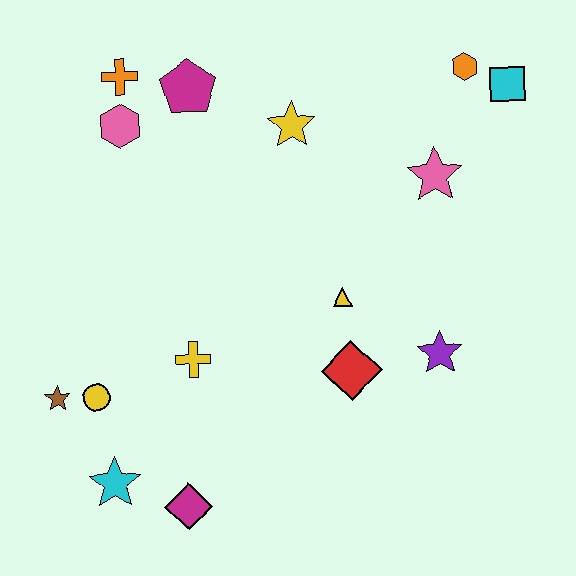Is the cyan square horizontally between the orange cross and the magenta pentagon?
No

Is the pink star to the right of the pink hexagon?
Yes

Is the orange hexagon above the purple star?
Yes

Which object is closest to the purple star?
The red diamond is closest to the purple star.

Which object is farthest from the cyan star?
The cyan square is farthest from the cyan star.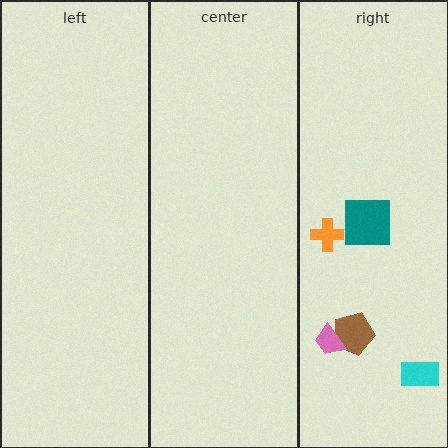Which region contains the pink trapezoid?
The right region.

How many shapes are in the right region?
5.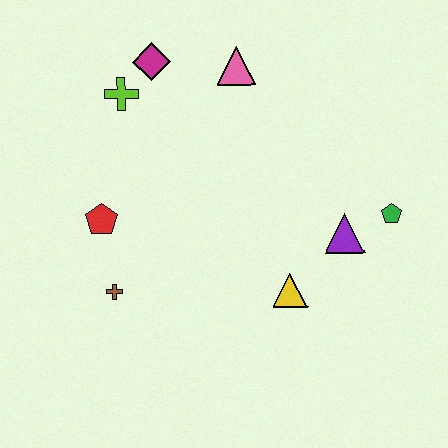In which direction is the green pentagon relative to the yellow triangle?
The green pentagon is to the right of the yellow triangle.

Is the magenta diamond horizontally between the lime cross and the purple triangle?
Yes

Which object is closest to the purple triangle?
The green pentagon is closest to the purple triangle.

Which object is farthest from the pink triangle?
The brown cross is farthest from the pink triangle.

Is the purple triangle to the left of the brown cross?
No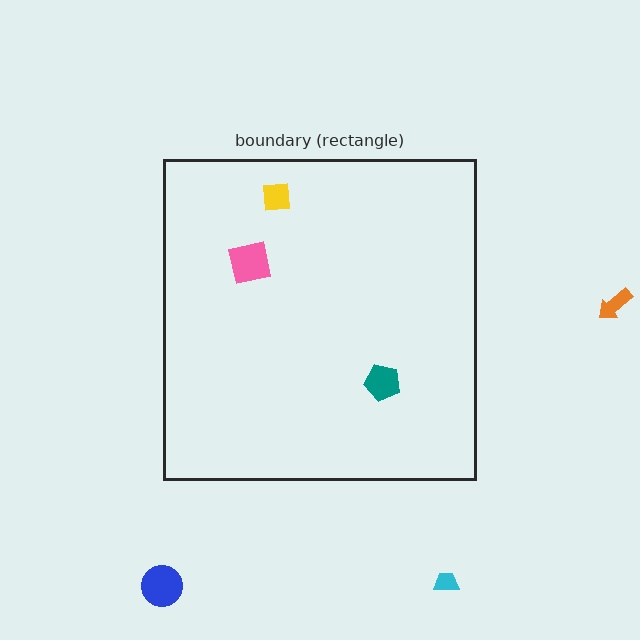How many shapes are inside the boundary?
3 inside, 3 outside.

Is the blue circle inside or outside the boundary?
Outside.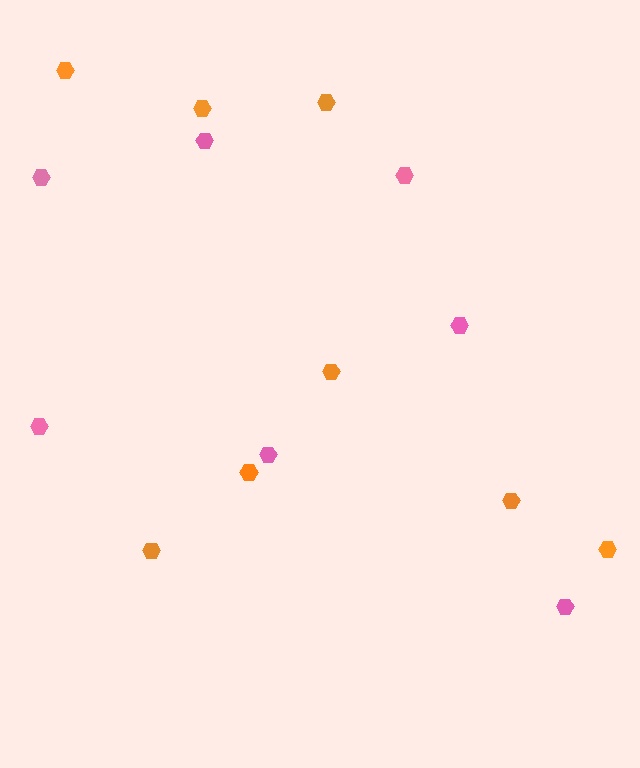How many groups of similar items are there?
There are 2 groups: one group of pink hexagons (7) and one group of orange hexagons (8).